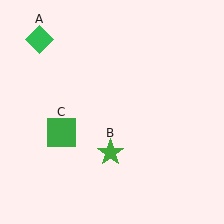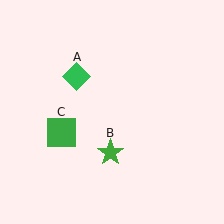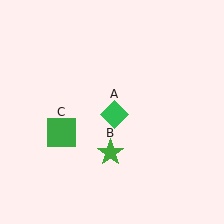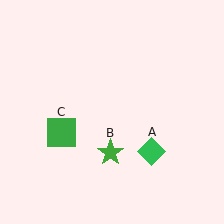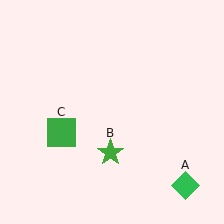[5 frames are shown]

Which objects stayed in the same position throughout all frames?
Green star (object B) and green square (object C) remained stationary.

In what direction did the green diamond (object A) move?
The green diamond (object A) moved down and to the right.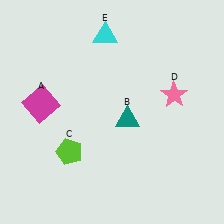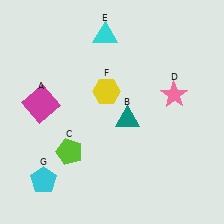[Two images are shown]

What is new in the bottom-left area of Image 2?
A cyan pentagon (G) was added in the bottom-left area of Image 2.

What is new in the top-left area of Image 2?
A yellow hexagon (F) was added in the top-left area of Image 2.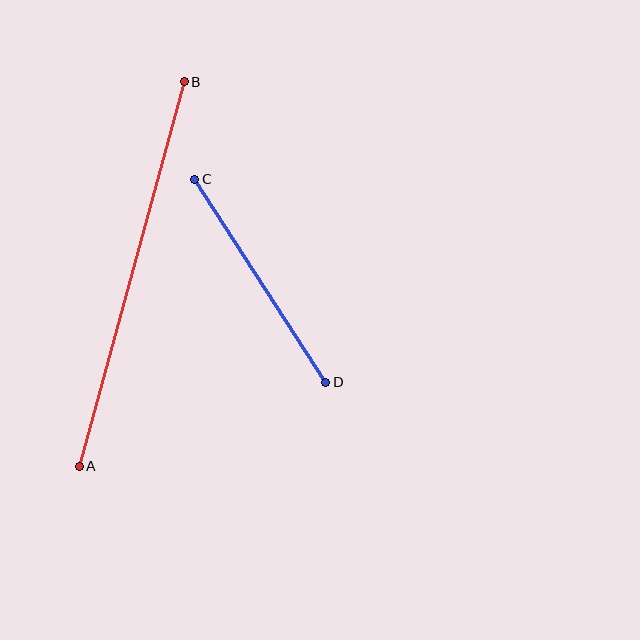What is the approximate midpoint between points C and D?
The midpoint is at approximately (260, 281) pixels.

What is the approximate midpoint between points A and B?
The midpoint is at approximately (132, 274) pixels.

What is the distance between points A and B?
The distance is approximately 399 pixels.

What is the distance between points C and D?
The distance is approximately 242 pixels.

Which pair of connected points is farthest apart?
Points A and B are farthest apart.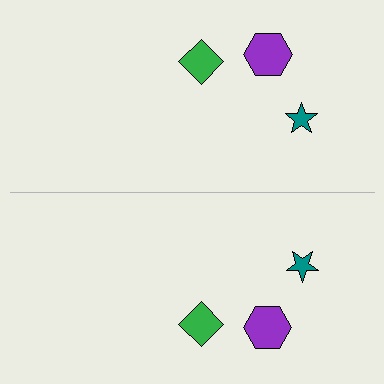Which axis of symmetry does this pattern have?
The pattern has a horizontal axis of symmetry running through the center of the image.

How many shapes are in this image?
There are 6 shapes in this image.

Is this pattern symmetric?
Yes, this pattern has bilateral (reflection) symmetry.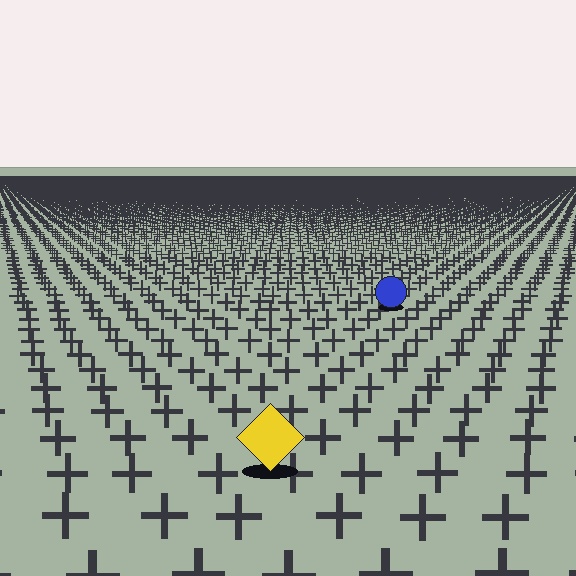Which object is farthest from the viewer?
The blue circle is farthest from the viewer. It appears smaller and the ground texture around it is denser.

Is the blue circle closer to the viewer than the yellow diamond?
No. The yellow diamond is closer — you can tell from the texture gradient: the ground texture is coarser near it.